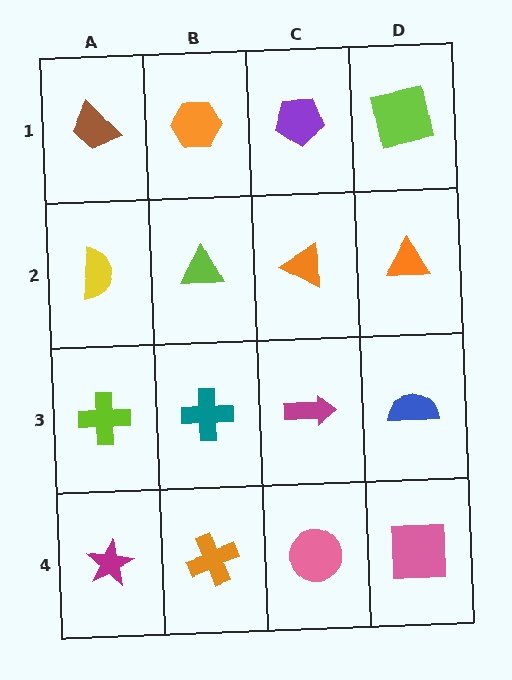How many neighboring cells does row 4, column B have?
3.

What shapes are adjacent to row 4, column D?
A blue semicircle (row 3, column D), a pink circle (row 4, column C).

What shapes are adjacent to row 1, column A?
A yellow semicircle (row 2, column A), an orange hexagon (row 1, column B).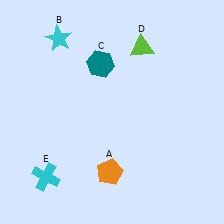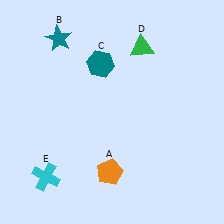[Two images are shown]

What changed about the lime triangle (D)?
In Image 1, D is lime. In Image 2, it changed to green.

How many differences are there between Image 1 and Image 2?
There are 2 differences between the two images.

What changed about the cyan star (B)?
In Image 1, B is cyan. In Image 2, it changed to teal.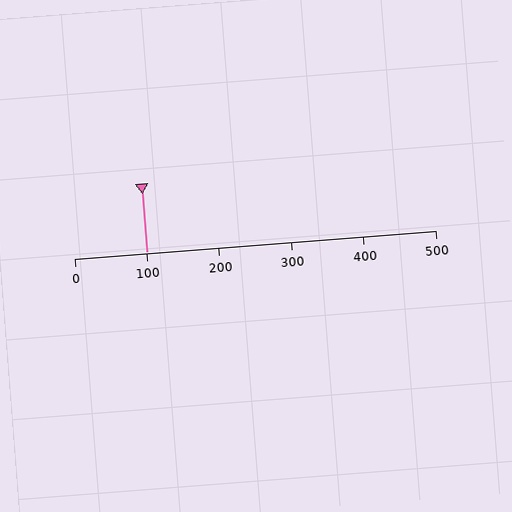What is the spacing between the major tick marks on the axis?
The major ticks are spaced 100 apart.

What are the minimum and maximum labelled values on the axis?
The axis runs from 0 to 500.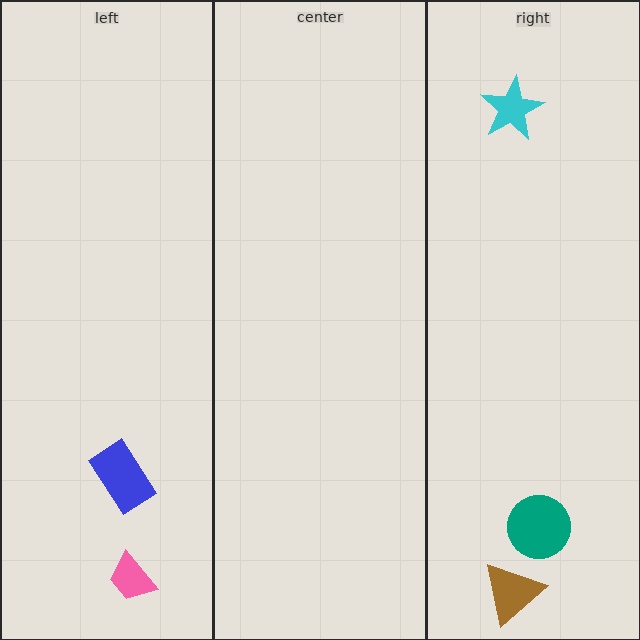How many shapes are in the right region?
3.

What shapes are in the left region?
The blue rectangle, the pink trapezoid.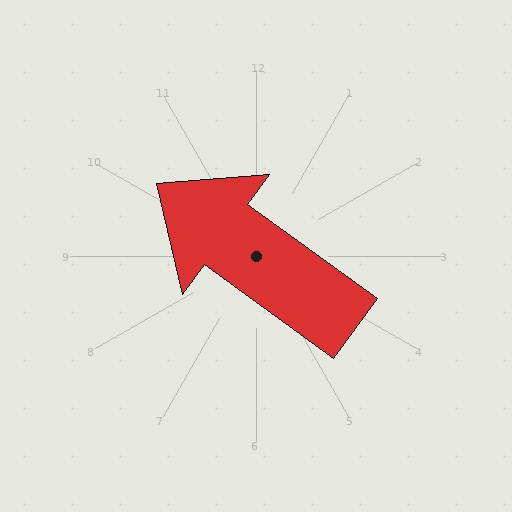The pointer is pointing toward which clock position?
Roughly 10 o'clock.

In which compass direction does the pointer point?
Northwest.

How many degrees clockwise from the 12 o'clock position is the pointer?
Approximately 306 degrees.